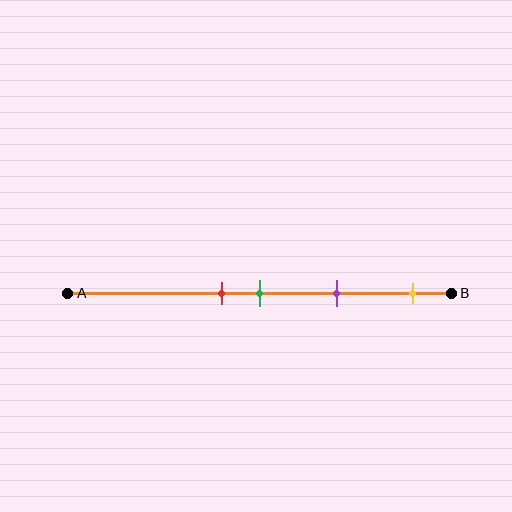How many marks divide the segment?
There are 4 marks dividing the segment.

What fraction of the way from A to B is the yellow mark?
The yellow mark is approximately 90% (0.9) of the way from A to B.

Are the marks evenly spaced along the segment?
No, the marks are not evenly spaced.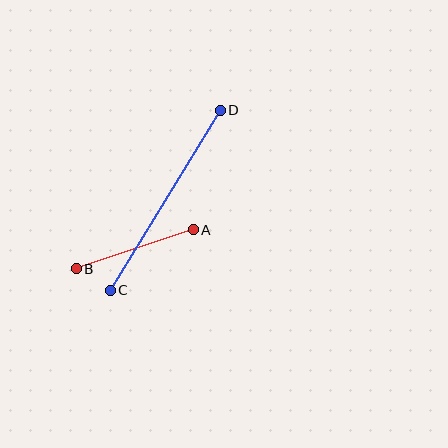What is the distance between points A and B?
The distance is approximately 123 pixels.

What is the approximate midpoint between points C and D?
The midpoint is at approximately (165, 200) pixels.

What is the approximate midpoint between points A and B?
The midpoint is at approximately (135, 249) pixels.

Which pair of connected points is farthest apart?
Points C and D are farthest apart.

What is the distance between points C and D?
The distance is approximately 211 pixels.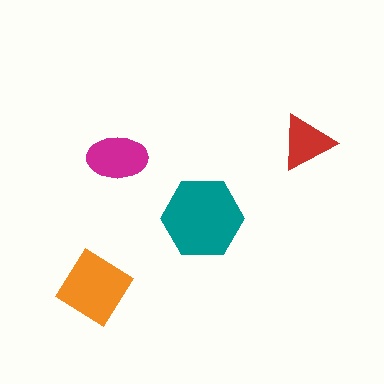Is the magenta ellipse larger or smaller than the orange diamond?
Smaller.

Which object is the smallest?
The red triangle.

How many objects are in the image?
There are 4 objects in the image.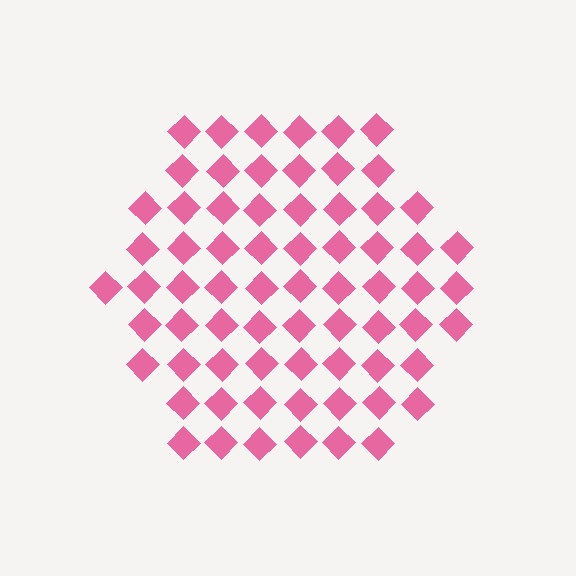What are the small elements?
The small elements are diamonds.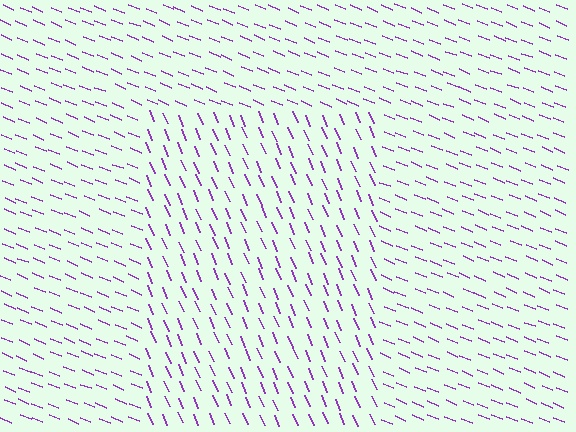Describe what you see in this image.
The image is filled with small purple line segments. A rectangle region in the image has lines oriented differently from the surrounding lines, creating a visible texture boundary.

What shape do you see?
I see a rectangle.